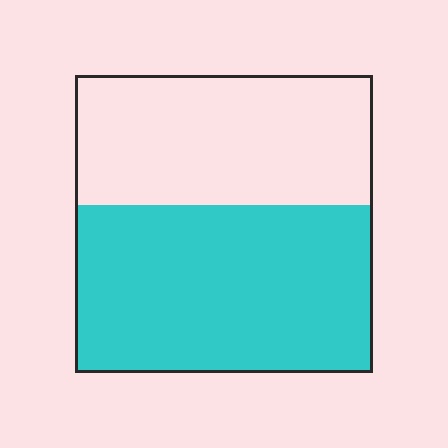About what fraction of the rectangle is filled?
About three fifths (3/5).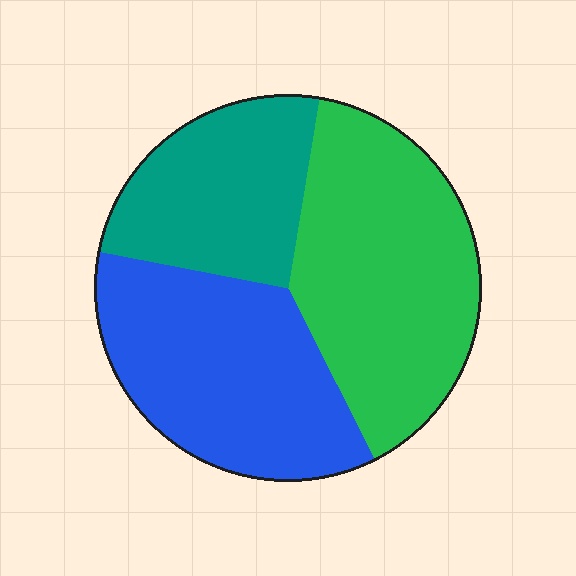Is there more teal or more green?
Green.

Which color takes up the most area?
Green, at roughly 40%.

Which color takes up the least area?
Teal, at roughly 25%.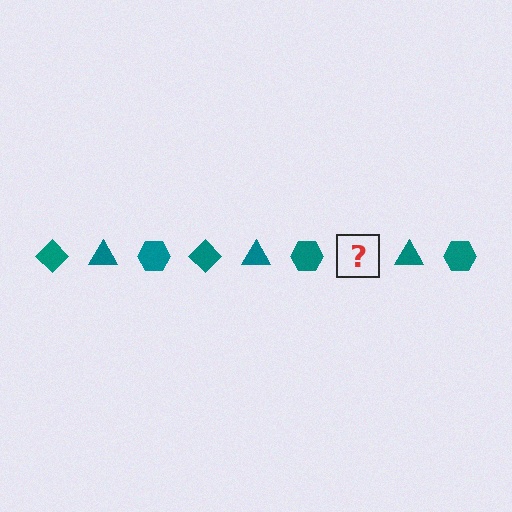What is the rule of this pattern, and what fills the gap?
The rule is that the pattern cycles through diamond, triangle, hexagon shapes in teal. The gap should be filled with a teal diamond.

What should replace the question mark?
The question mark should be replaced with a teal diamond.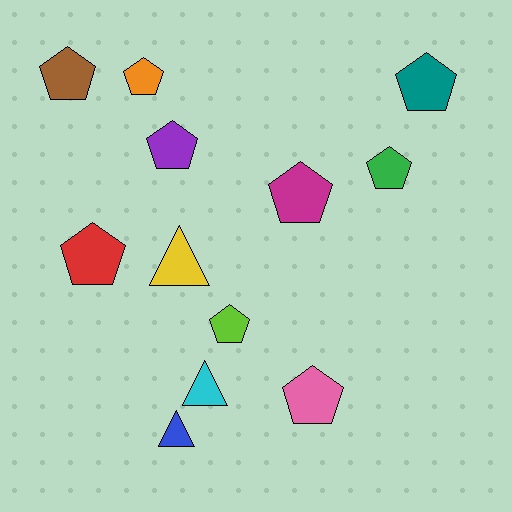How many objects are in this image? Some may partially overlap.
There are 12 objects.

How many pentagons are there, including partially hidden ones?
There are 9 pentagons.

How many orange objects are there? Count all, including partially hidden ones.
There is 1 orange object.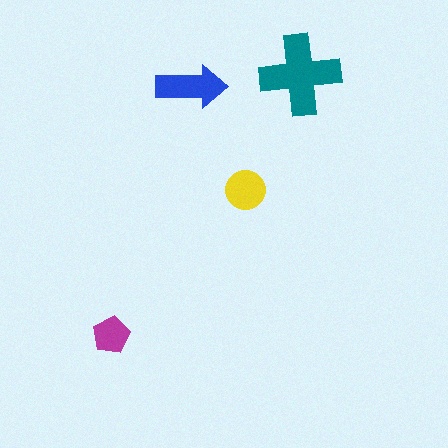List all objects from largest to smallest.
The teal cross, the blue arrow, the yellow circle, the magenta pentagon.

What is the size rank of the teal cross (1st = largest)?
1st.